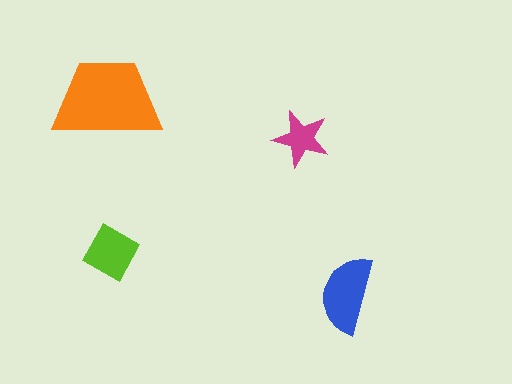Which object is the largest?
The orange trapezoid.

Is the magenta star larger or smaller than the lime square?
Smaller.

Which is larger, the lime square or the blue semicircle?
The blue semicircle.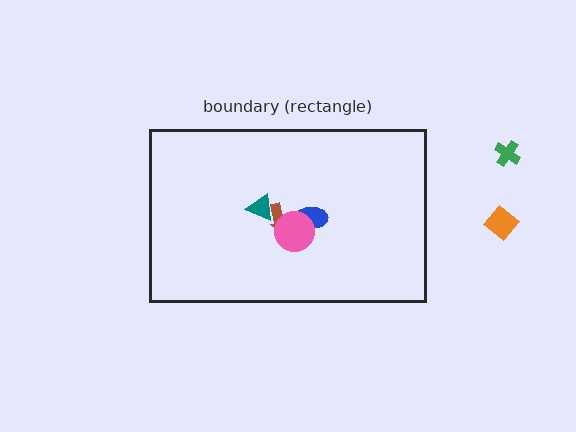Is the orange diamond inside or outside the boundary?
Outside.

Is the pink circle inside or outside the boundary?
Inside.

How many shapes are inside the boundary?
4 inside, 2 outside.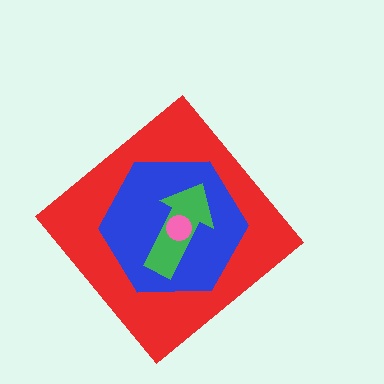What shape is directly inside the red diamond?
The blue hexagon.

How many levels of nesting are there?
4.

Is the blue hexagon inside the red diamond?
Yes.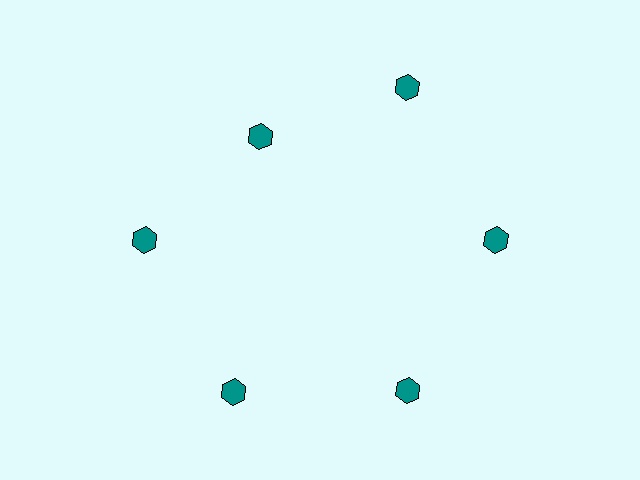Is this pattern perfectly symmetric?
No. The 6 teal hexagons are arranged in a ring, but one element near the 11 o'clock position is pulled inward toward the center, breaking the 6-fold rotational symmetry.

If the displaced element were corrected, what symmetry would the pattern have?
It would have 6-fold rotational symmetry — the pattern would map onto itself every 60 degrees.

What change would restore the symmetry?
The symmetry would be restored by moving it outward, back onto the ring so that all 6 hexagons sit at equal angles and equal distance from the center.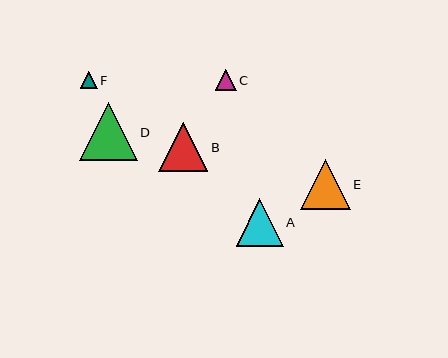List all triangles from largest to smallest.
From largest to smallest: D, E, B, A, C, F.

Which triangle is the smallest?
Triangle F is the smallest with a size of approximately 17 pixels.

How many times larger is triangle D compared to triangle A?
Triangle D is approximately 1.2 times the size of triangle A.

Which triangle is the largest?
Triangle D is the largest with a size of approximately 58 pixels.